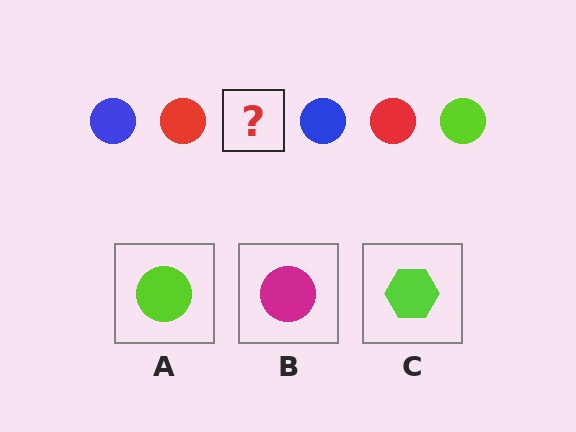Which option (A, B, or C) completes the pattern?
A.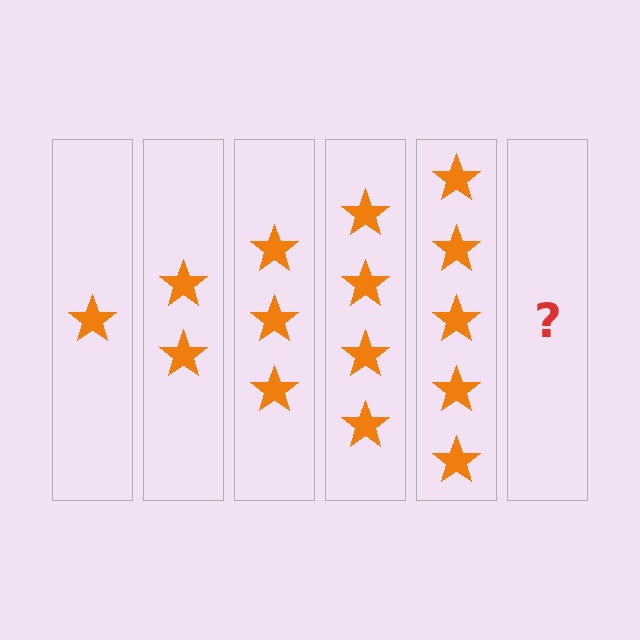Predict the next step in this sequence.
The next step is 6 stars.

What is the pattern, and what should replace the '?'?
The pattern is that each step adds one more star. The '?' should be 6 stars.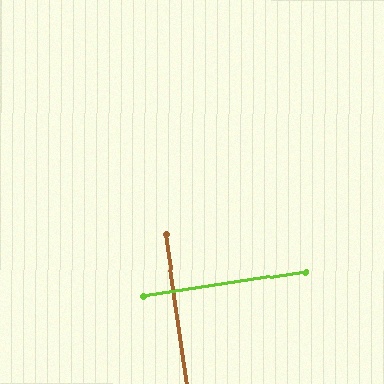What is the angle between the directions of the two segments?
Approximately 90 degrees.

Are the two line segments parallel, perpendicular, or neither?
Perpendicular — they meet at approximately 90°.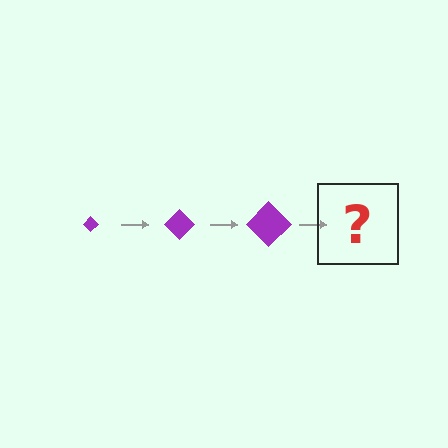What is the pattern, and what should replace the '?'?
The pattern is that the diamond gets progressively larger each step. The '?' should be a purple diamond, larger than the previous one.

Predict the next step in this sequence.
The next step is a purple diamond, larger than the previous one.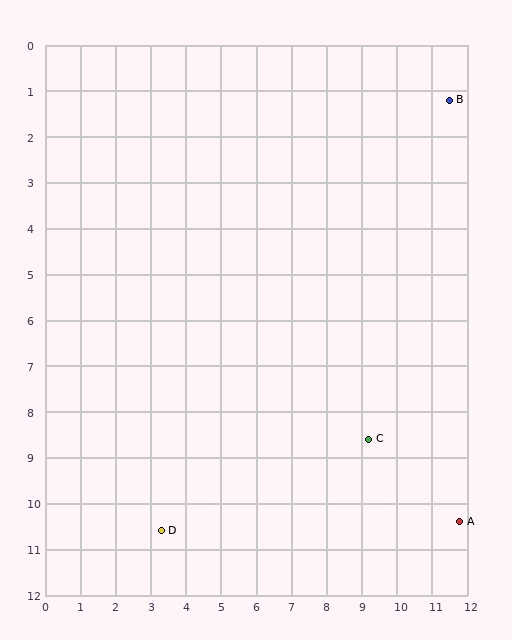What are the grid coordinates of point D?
Point D is at approximately (3.3, 10.6).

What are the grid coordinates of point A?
Point A is at approximately (11.8, 10.4).